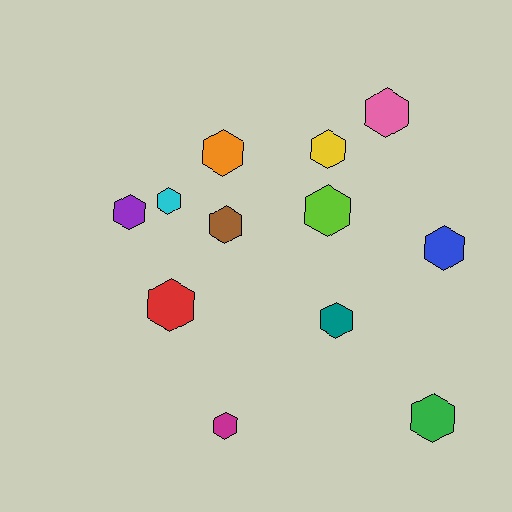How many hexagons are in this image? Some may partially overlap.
There are 12 hexagons.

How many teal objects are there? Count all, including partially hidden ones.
There is 1 teal object.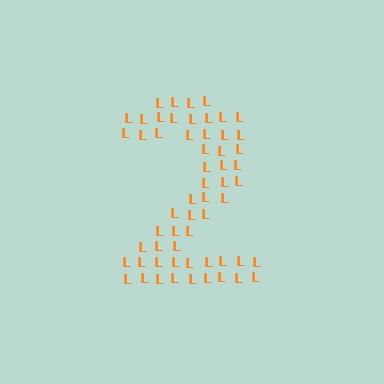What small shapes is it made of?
It is made of small letter L's.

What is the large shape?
The large shape is the digit 2.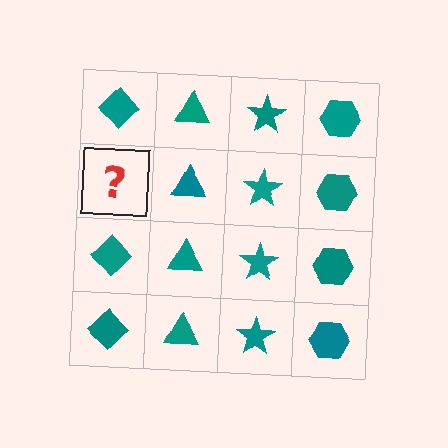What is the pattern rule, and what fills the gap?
The rule is that each column has a consistent shape. The gap should be filled with a teal diamond.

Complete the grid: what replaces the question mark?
The question mark should be replaced with a teal diamond.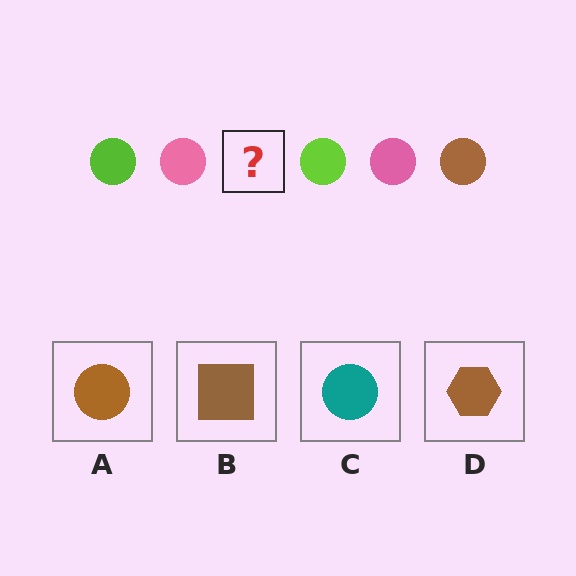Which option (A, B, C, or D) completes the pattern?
A.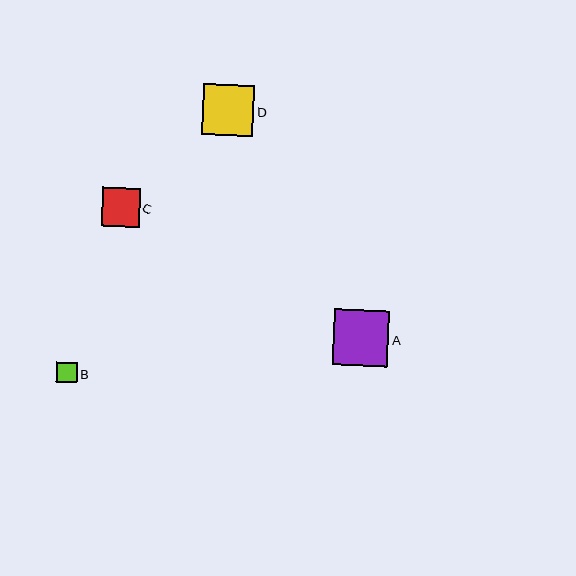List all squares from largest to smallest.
From largest to smallest: A, D, C, B.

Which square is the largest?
Square A is the largest with a size of approximately 55 pixels.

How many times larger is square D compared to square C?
Square D is approximately 1.3 times the size of square C.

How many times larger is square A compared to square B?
Square A is approximately 2.7 times the size of square B.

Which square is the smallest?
Square B is the smallest with a size of approximately 20 pixels.